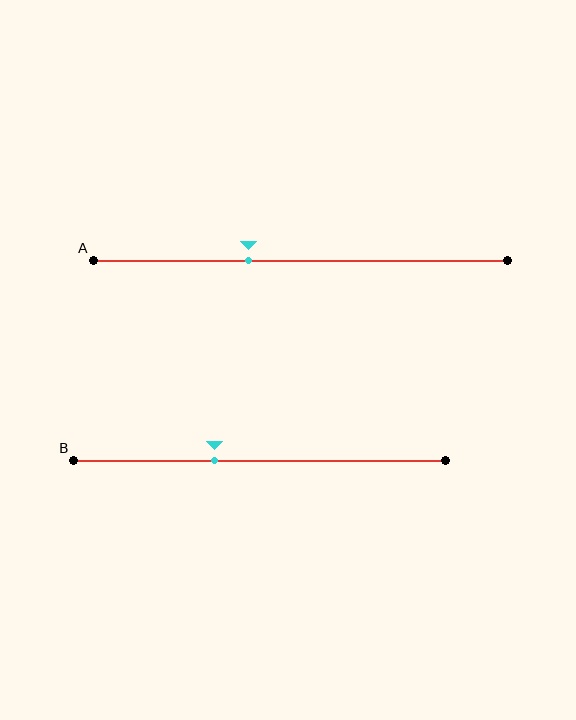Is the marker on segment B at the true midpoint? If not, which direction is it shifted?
No, the marker on segment B is shifted to the left by about 12% of the segment length.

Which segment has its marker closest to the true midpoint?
Segment B has its marker closest to the true midpoint.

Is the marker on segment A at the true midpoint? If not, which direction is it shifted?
No, the marker on segment A is shifted to the left by about 13% of the segment length.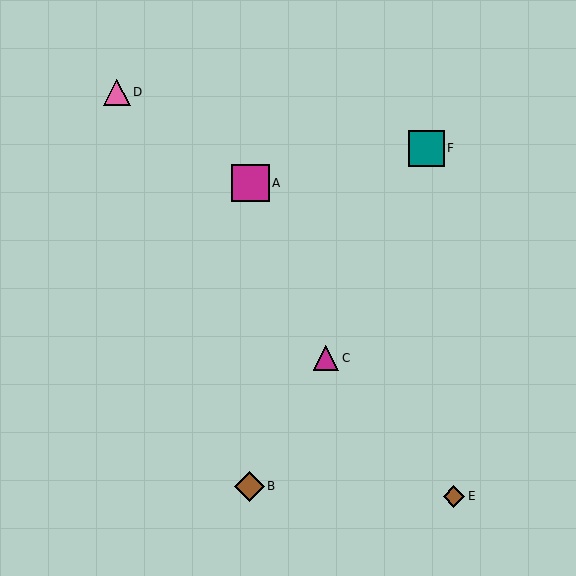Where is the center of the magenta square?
The center of the magenta square is at (250, 183).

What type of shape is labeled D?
Shape D is a pink triangle.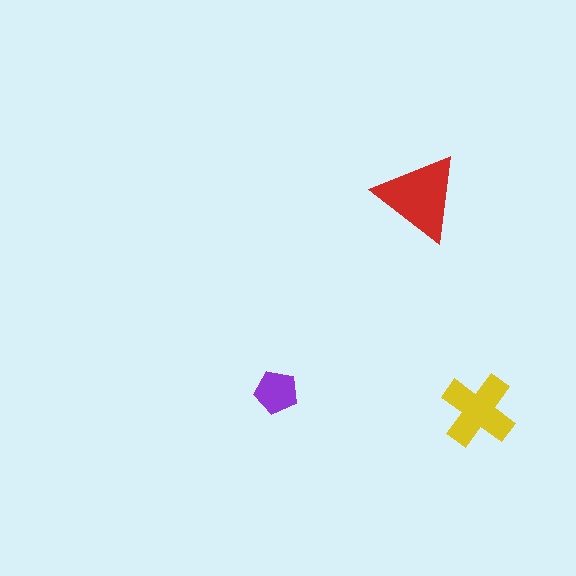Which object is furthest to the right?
The yellow cross is rightmost.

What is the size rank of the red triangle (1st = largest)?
1st.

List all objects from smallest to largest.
The purple pentagon, the yellow cross, the red triangle.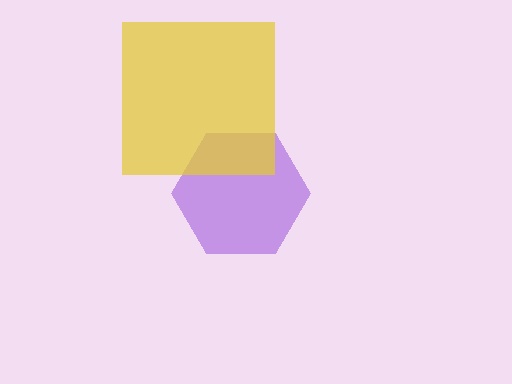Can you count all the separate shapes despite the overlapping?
Yes, there are 2 separate shapes.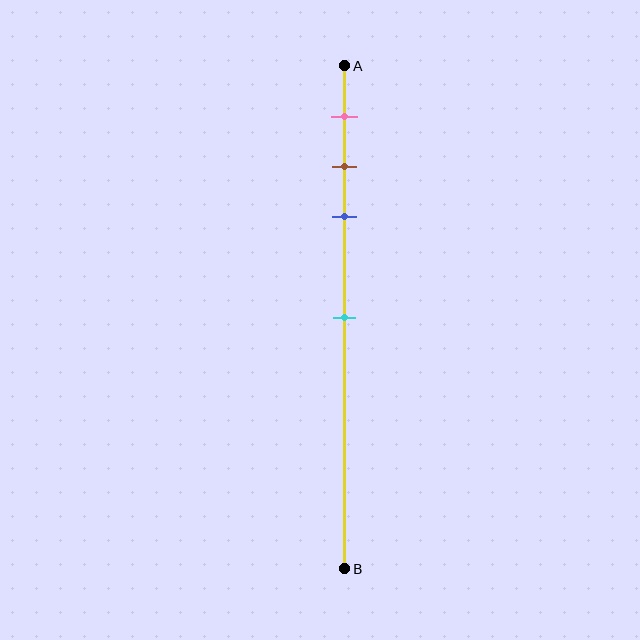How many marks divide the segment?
There are 4 marks dividing the segment.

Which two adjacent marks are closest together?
The brown and blue marks are the closest adjacent pair.